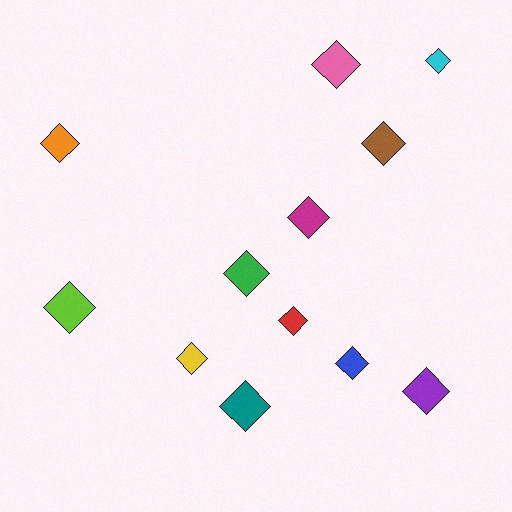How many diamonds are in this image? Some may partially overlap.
There are 12 diamonds.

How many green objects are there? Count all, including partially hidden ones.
There is 1 green object.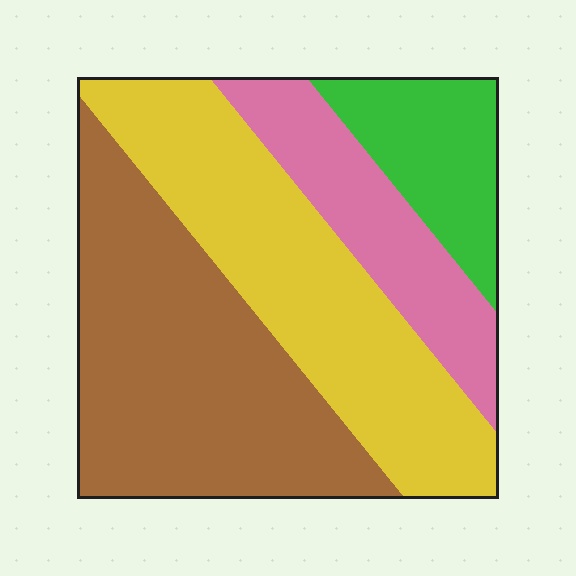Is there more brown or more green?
Brown.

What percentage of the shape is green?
Green covers about 15% of the shape.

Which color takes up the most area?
Brown, at roughly 35%.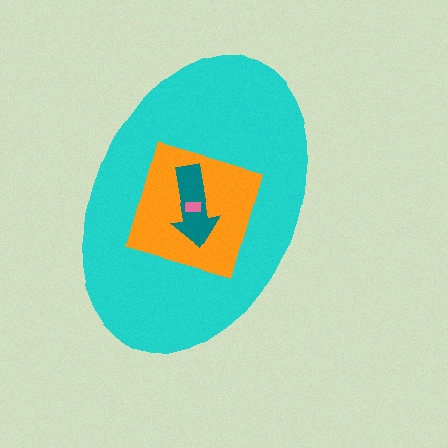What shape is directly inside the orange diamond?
The teal arrow.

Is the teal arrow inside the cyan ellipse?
Yes.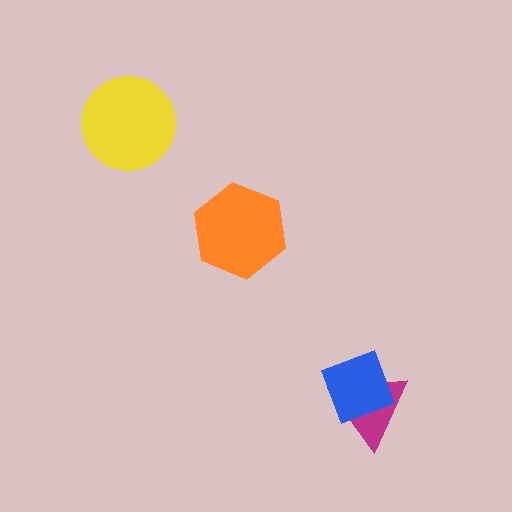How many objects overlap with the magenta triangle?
1 object overlaps with the magenta triangle.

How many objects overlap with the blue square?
1 object overlaps with the blue square.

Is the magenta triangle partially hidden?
Yes, it is partially covered by another shape.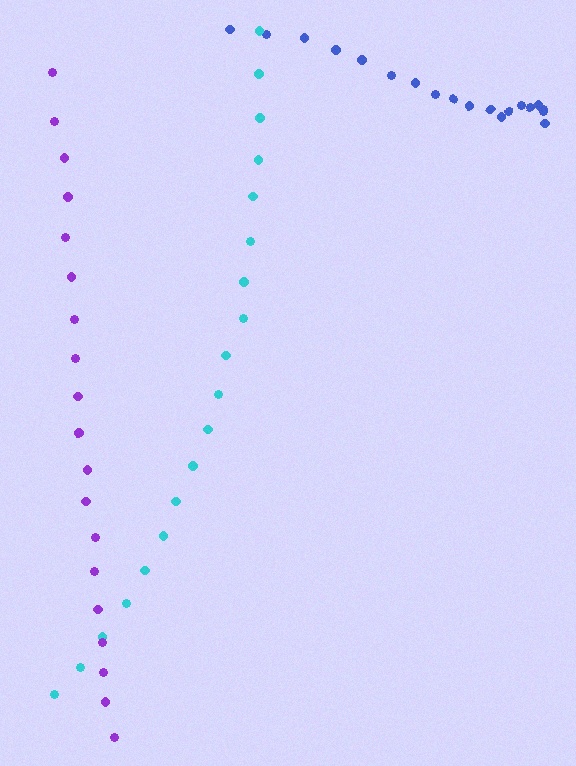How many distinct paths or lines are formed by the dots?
There are 3 distinct paths.